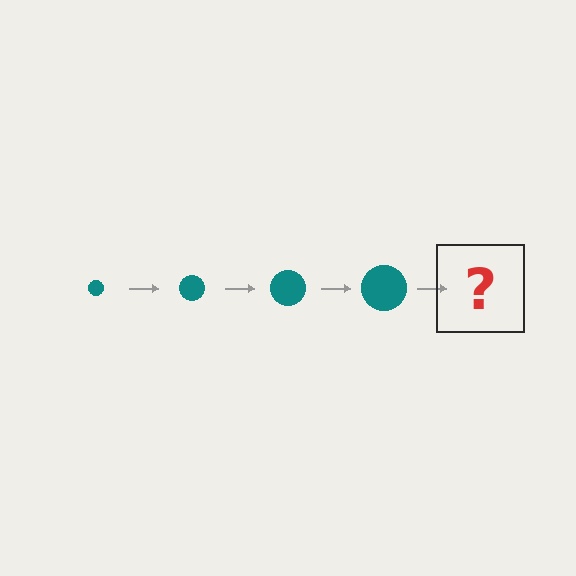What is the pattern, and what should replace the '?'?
The pattern is that the circle gets progressively larger each step. The '?' should be a teal circle, larger than the previous one.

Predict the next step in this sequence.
The next step is a teal circle, larger than the previous one.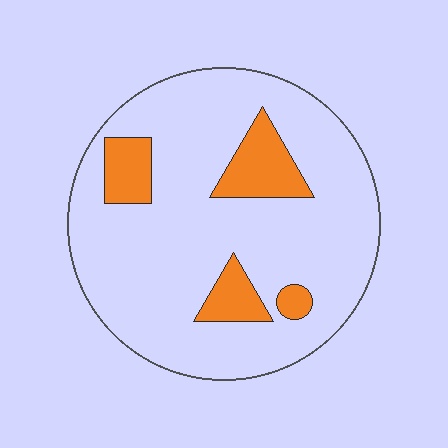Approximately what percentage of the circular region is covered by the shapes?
Approximately 15%.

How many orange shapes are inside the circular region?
4.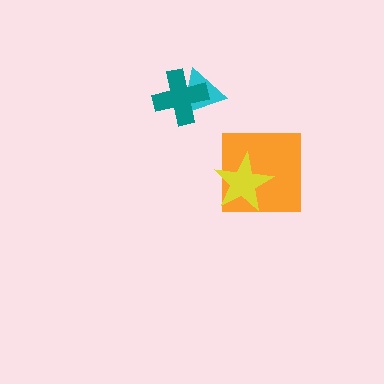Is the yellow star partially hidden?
No, no other shape covers it.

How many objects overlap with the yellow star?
1 object overlaps with the yellow star.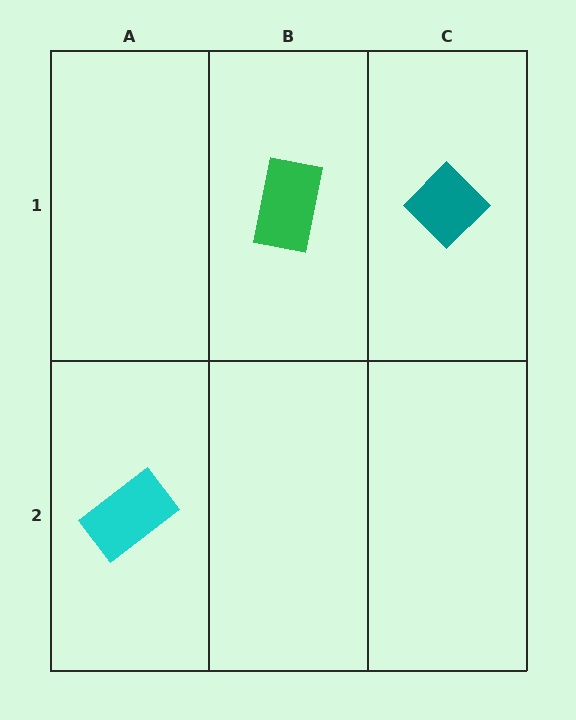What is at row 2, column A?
A cyan rectangle.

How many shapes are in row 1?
2 shapes.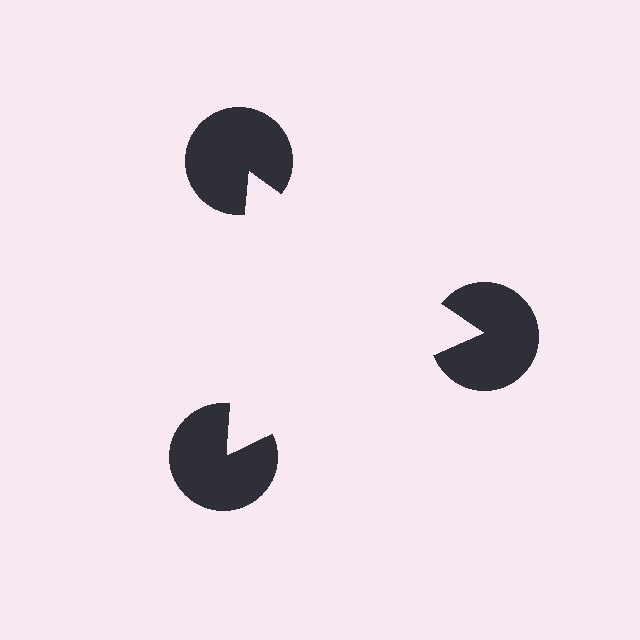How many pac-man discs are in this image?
There are 3 — one at each vertex of the illusory triangle.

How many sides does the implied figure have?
3 sides.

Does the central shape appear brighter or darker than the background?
It typically appears slightly brighter than the background, even though no actual brightness change is drawn.